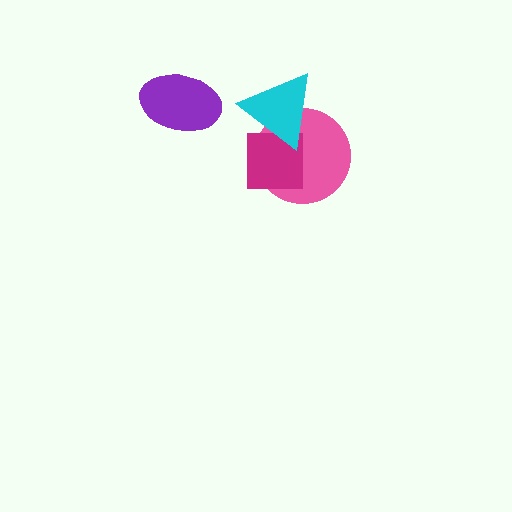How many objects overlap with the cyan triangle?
2 objects overlap with the cyan triangle.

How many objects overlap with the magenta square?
2 objects overlap with the magenta square.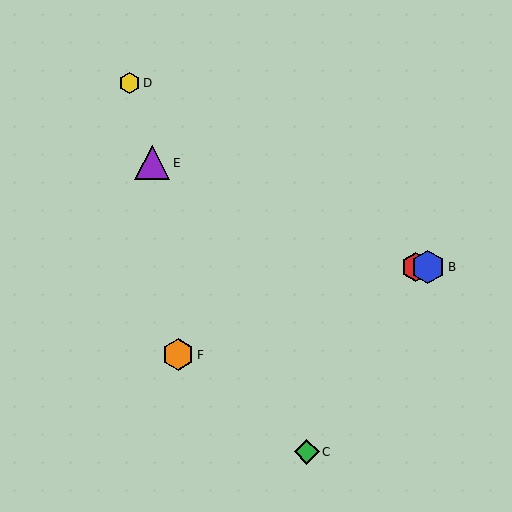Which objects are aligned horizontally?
Objects A, B are aligned horizontally.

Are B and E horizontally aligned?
No, B is at y≈267 and E is at y≈163.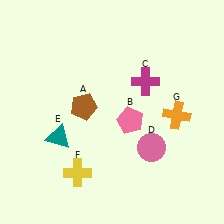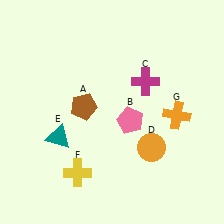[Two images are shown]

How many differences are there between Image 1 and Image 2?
There is 1 difference between the two images.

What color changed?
The circle (D) changed from pink in Image 1 to orange in Image 2.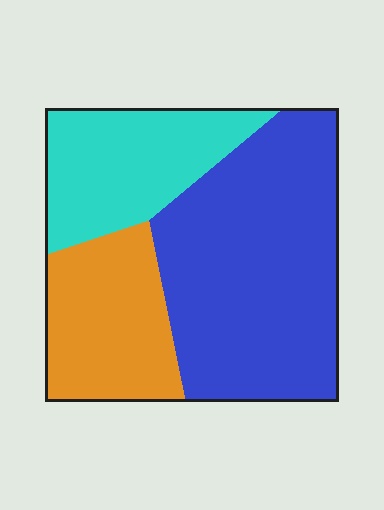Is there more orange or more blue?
Blue.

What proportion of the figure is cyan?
Cyan takes up about one quarter (1/4) of the figure.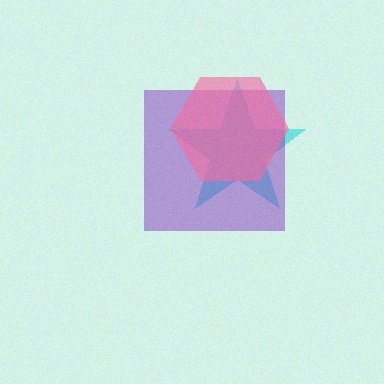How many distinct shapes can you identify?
There are 3 distinct shapes: a cyan star, a purple square, a pink hexagon.